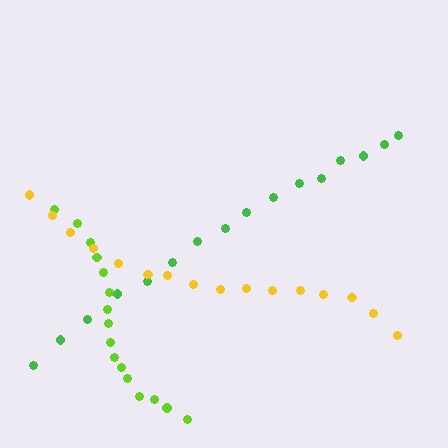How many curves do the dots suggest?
There are 3 distinct paths.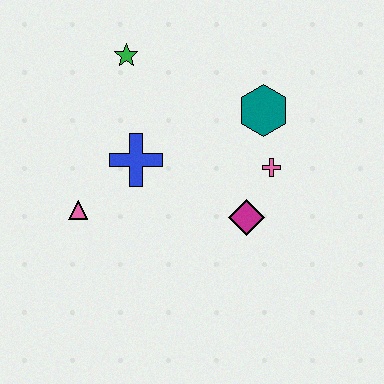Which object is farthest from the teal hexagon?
The pink triangle is farthest from the teal hexagon.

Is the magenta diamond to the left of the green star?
No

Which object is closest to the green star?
The blue cross is closest to the green star.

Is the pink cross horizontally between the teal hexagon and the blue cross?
No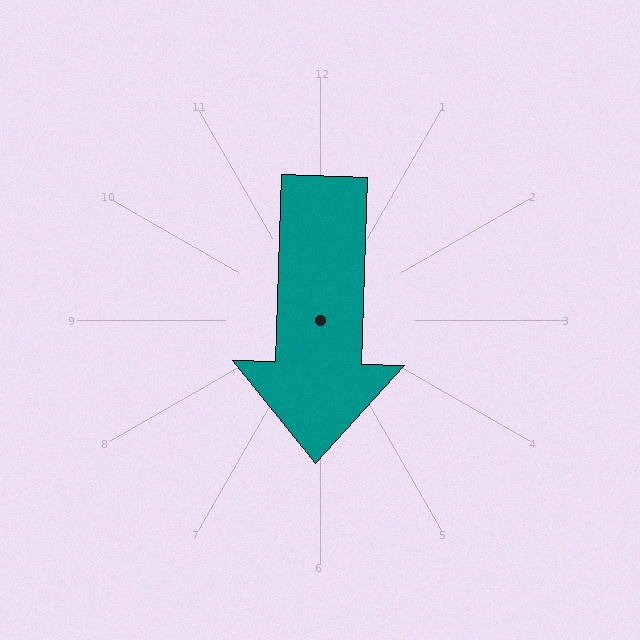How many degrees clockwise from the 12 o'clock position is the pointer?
Approximately 182 degrees.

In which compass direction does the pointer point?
South.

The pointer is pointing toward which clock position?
Roughly 6 o'clock.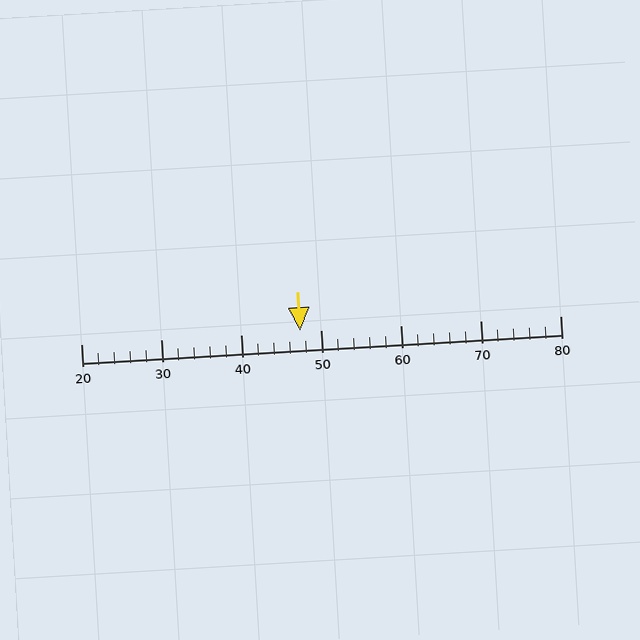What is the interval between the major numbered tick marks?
The major tick marks are spaced 10 units apart.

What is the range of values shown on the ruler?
The ruler shows values from 20 to 80.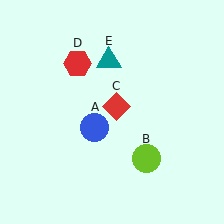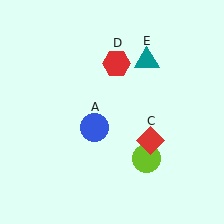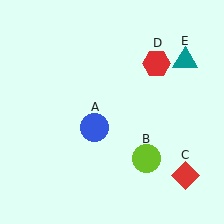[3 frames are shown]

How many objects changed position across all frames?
3 objects changed position: red diamond (object C), red hexagon (object D), teal triangle (object E).